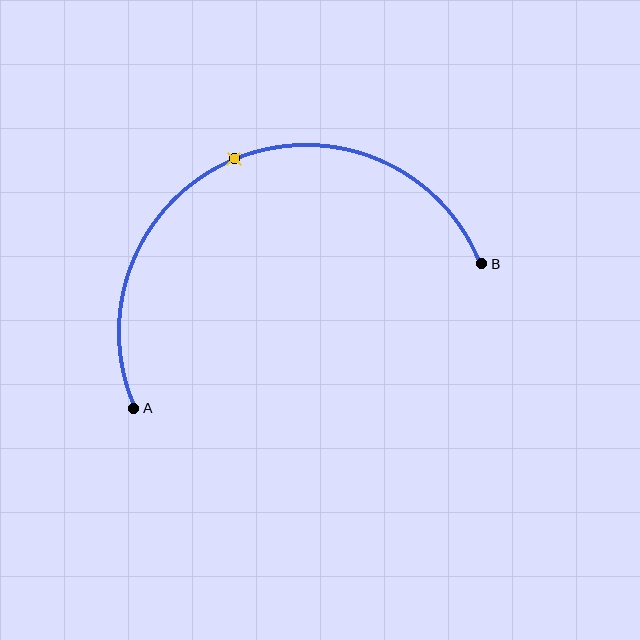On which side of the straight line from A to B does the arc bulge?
The arc bulges above the straight line connecting A and B.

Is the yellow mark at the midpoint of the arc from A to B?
Yes. The yellow mark lies on the arc at equal arc-length from both A and B — it is the arc midpoint.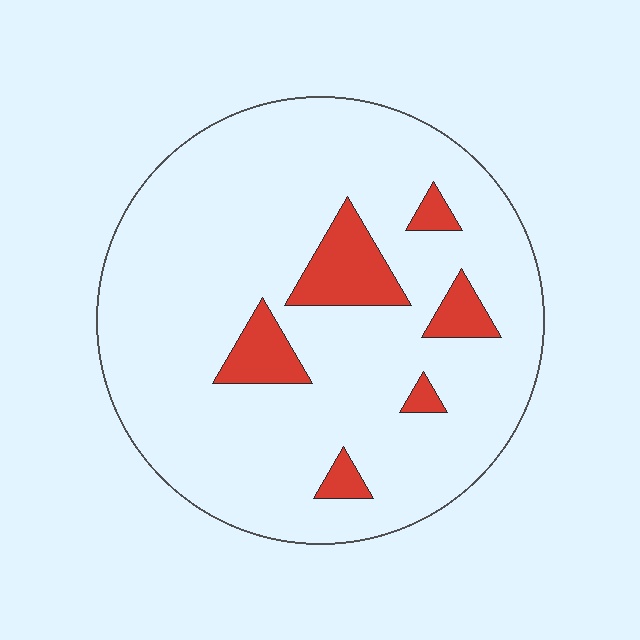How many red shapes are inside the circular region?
6.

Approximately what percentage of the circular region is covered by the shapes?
Approximately 10%.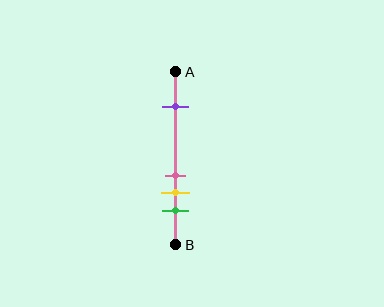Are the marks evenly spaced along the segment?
No, the marks are not evenly spaced.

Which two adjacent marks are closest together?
The pink and yellow marks are the closest adjacent pair.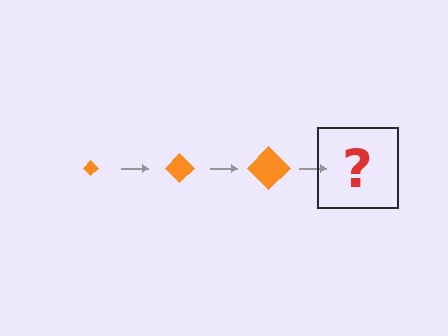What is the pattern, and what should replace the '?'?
The pattern is that the diamond gets progressively larger each step. The '?' should be an orange diamond, larger than the previous one.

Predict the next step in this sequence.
The next step is an orange diamond, larger than the previous one.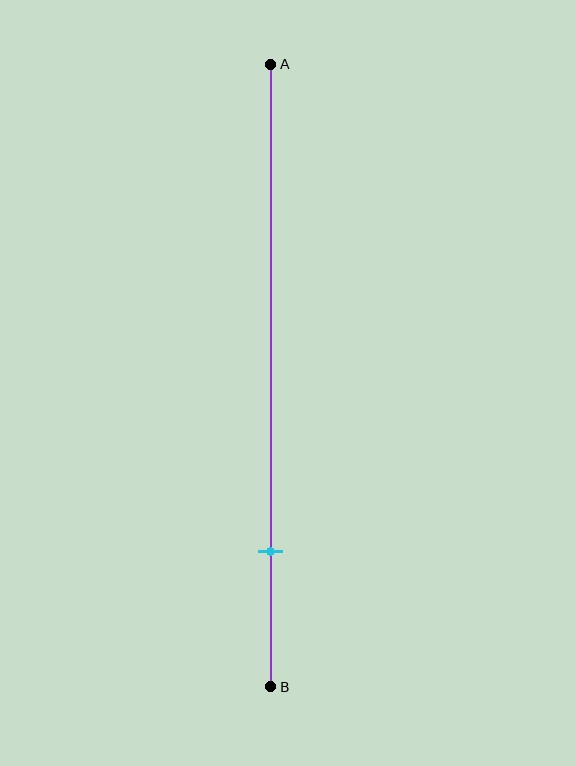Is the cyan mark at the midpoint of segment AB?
No, the mark is at about 80% from A, not at the 50% midpoint.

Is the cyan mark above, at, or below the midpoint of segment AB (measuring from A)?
The cyan mark is below the midpoint of segment AB.